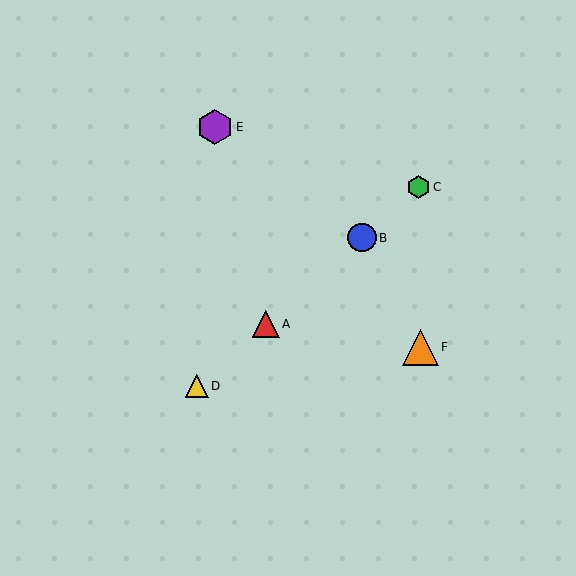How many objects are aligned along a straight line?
4 objects (A, B, C, D) are aligned along a straight line.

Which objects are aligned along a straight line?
Objects A, B, C, D are aligned along a straight line.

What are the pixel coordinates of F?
Object F is at (421, 347).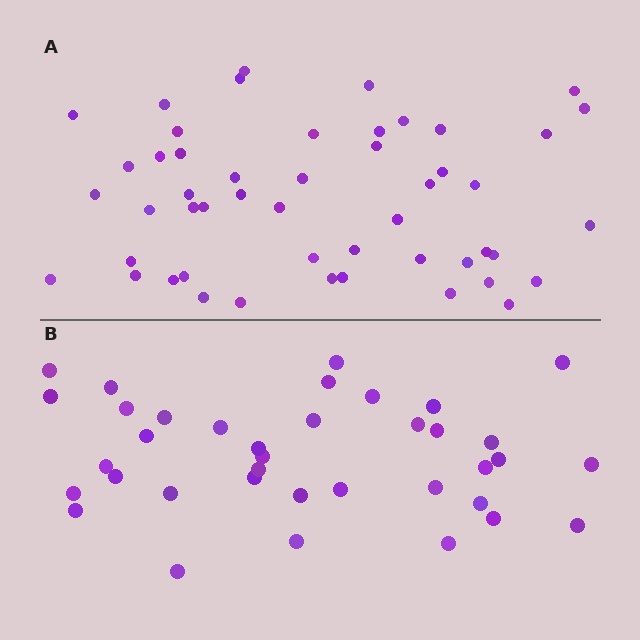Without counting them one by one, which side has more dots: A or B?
Region A (the top region) has more dots.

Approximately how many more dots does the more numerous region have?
Region A has approximately 15 more dots than region B.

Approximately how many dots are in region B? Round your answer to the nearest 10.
About 40 dots. (The exact count is 37, which rounds to 40.)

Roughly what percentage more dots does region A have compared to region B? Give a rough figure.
About 35% more.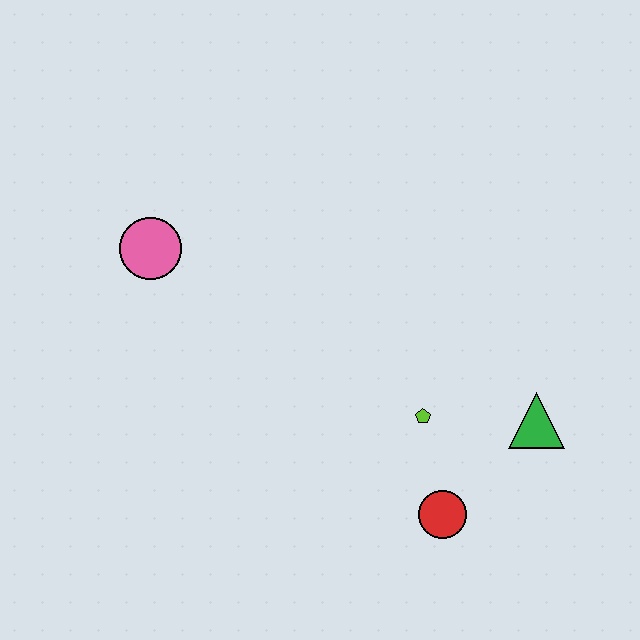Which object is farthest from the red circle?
The pink circle is farthest from the red circle.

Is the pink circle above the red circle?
Yes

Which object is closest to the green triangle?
The lime pentagon is closest to the green triangle.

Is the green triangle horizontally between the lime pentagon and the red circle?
No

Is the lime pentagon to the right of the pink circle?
Yes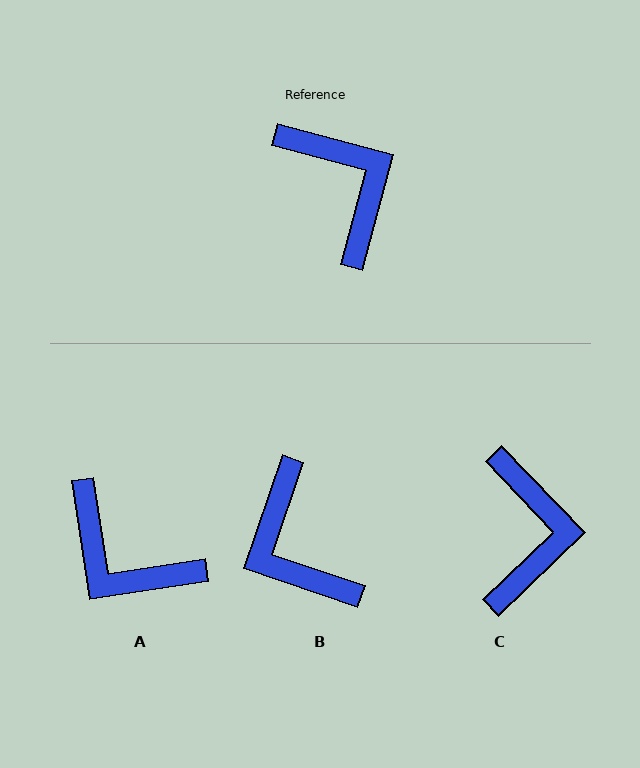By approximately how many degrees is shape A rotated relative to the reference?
Approximately 156 degrees clockwise.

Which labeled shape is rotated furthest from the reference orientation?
B, about 177 degrees away.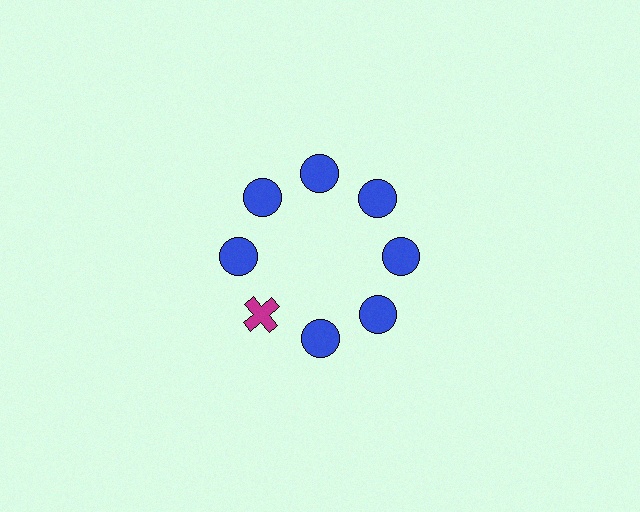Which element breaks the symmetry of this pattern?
The magenta cross at roughly the 8 o'clock position breaks the symmetry. All other shapes are blue circles.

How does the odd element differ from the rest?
It differs in both color (magenta instead of blue) and shape (cross instead of circle).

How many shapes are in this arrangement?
There are 8 shapes arranged in a ring pattern.